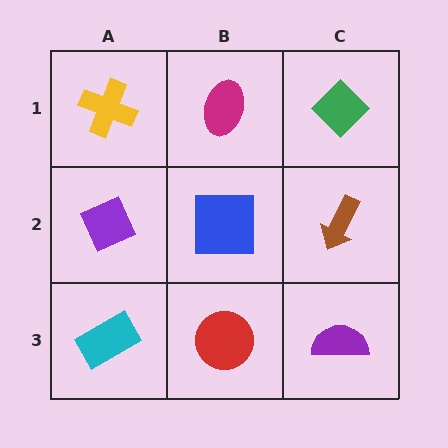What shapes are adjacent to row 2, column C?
A green diamond (row 1, column C), a purple semicircle (row 3, column C), a blue square (row 2, column B).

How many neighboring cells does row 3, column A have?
2.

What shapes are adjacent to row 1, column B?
A blue square (row 2, column B), a yellow cross (row 1, column A), a green diamond (row 1, column C).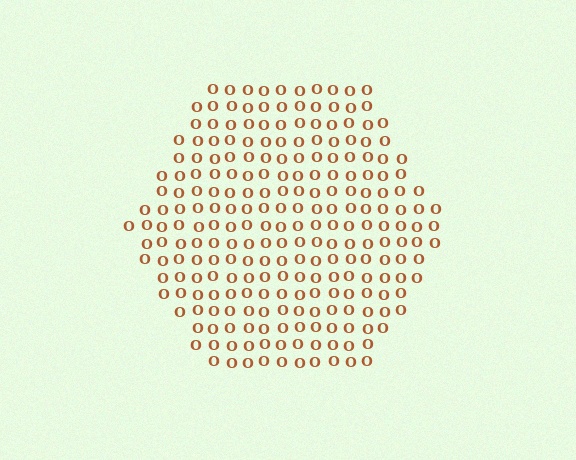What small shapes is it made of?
It is made of small letter O's.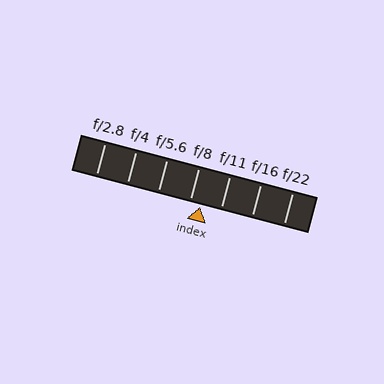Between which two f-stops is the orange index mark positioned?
The index mark is between f/8 and f/11.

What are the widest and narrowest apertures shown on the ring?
The widest aperture shown is f/2.8 and the narrowest is f/22.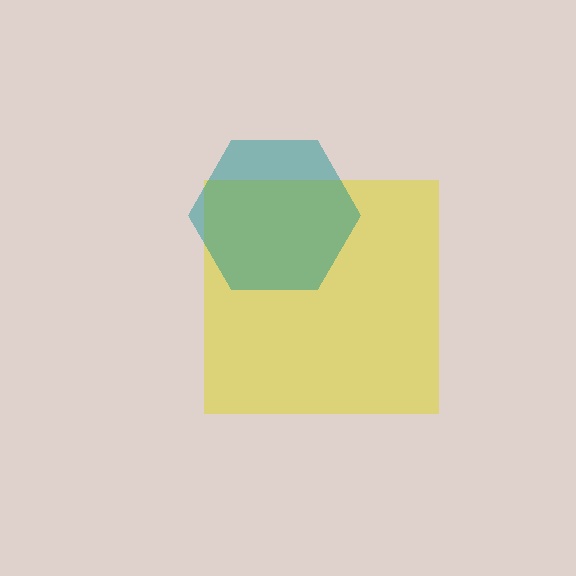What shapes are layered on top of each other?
The layered shapes are: a yellow square, a teal hexagon.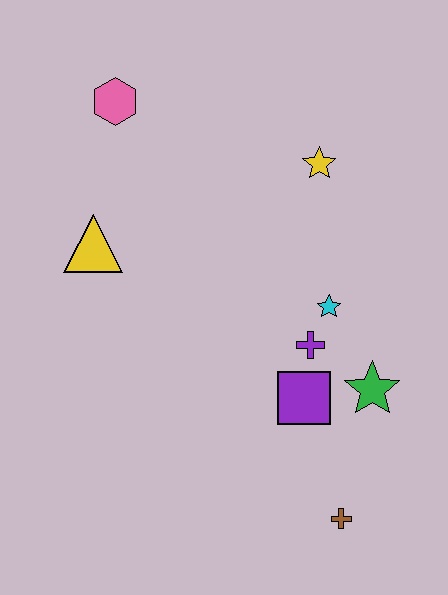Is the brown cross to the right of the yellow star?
Yes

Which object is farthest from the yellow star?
The brown cross is farthest from the yellow star.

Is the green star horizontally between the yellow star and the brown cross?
No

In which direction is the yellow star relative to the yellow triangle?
The yellow star is to the right of the yellow triangle.